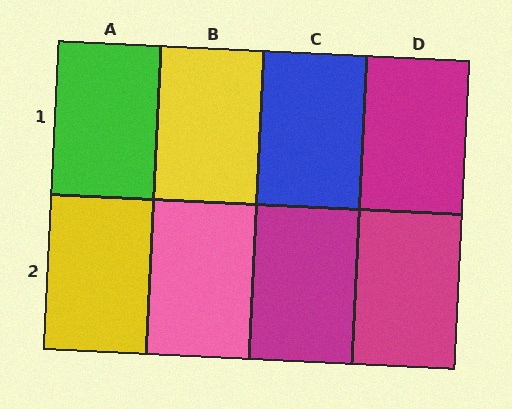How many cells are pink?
1 cell is pink.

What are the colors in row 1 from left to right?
Green, yellow, blue, magenta.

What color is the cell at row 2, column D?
Magenta.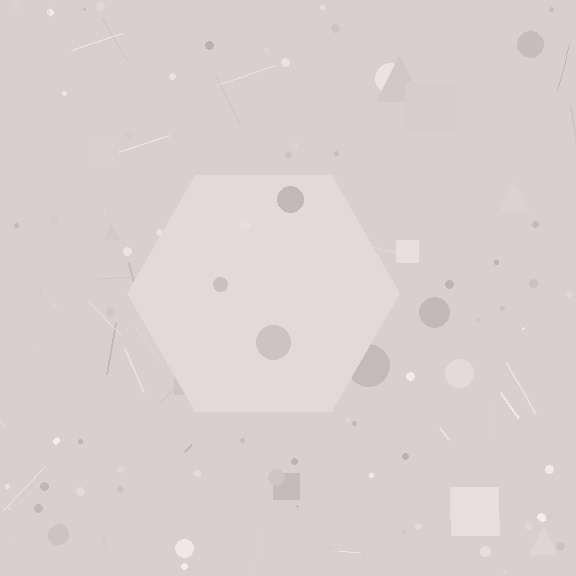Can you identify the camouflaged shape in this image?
The camouflaged shape is a hexagon.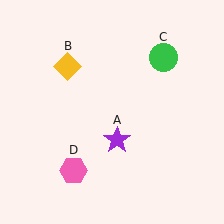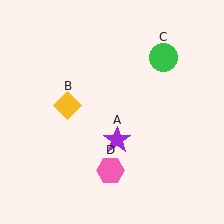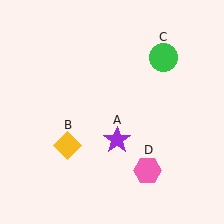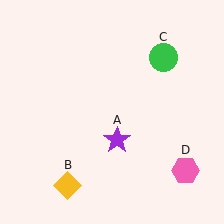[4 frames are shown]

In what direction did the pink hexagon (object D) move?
The pink hexagon (object D) moved right.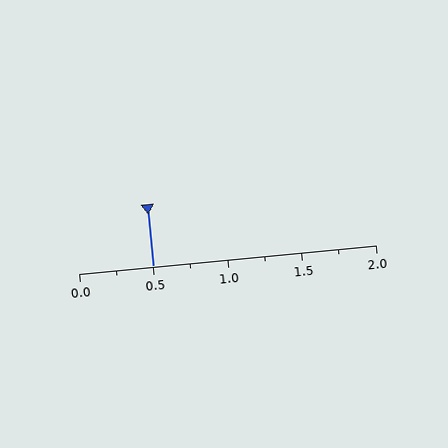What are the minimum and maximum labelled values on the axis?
The axis runs from 0.0 to 2.0.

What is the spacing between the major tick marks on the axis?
The major ticks are spaced 0.5 apart.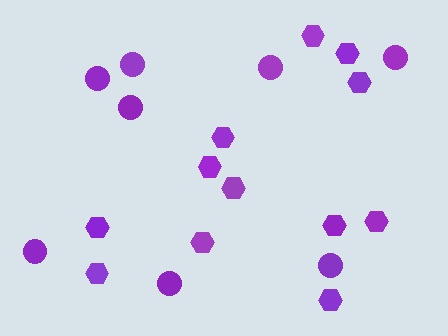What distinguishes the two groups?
There are 2 groups: one group of circles (8) and one group of hexagons (12).